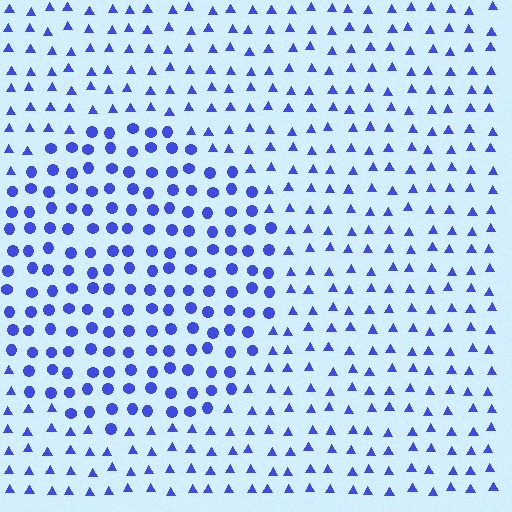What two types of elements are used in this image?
The image uses circles inside the circle region and triangles outside it.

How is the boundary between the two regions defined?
The boundary is defined by a change in element shape: circles inside vs. triangles outside. All elements share the same color and spacing.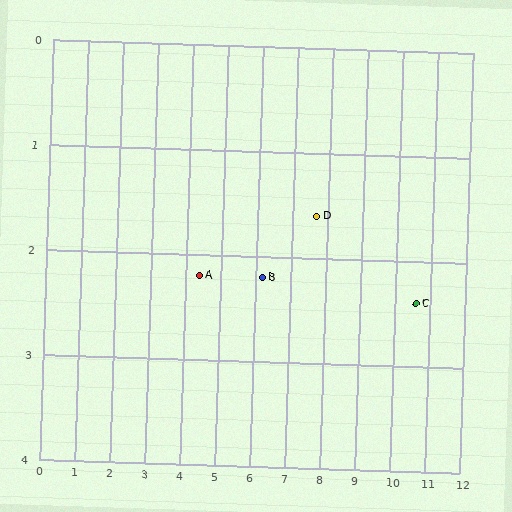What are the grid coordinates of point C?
Point C is at approximately (10.6, 2.4).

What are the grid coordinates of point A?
Point A is at approximately (4.4, 2.2).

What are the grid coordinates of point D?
Point D is at approximately (7.7, 1.6).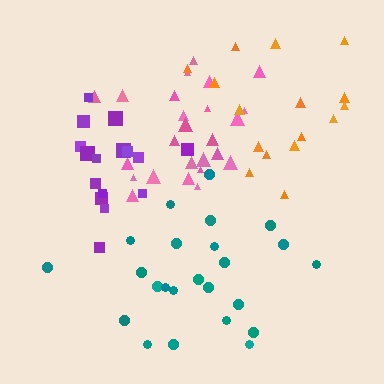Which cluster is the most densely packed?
Pink.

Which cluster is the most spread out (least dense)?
Orange.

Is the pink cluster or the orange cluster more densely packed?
Pink.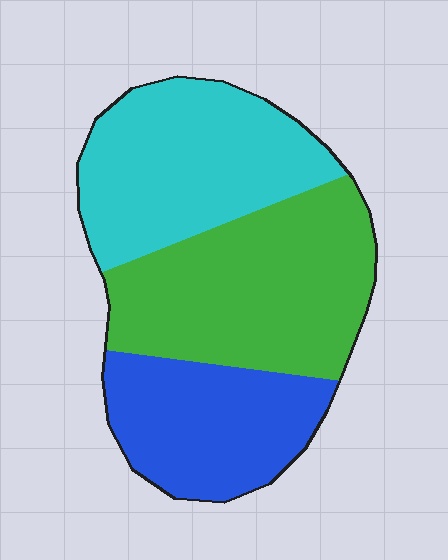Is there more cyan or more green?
Green.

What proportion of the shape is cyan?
Cyan covers roughly 35% of the shape.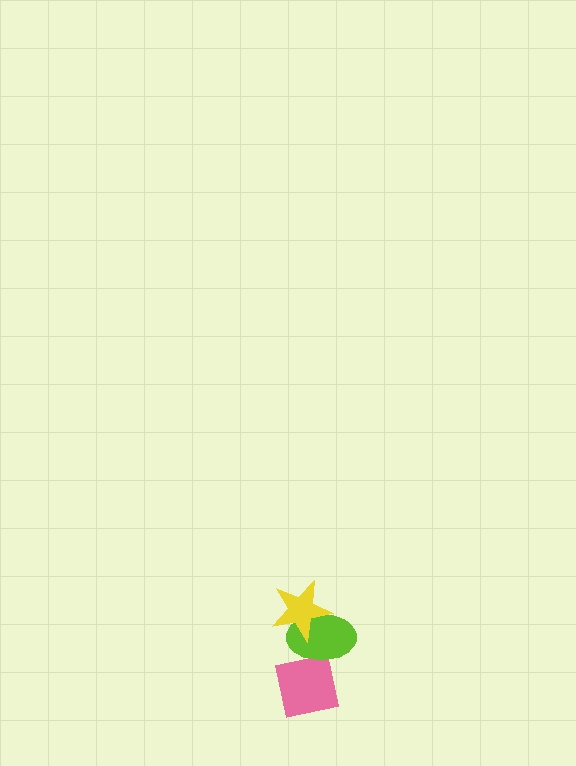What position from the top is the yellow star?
The yellow star is 1st from the top.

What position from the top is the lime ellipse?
The lime ellipse is 2nd from the top.